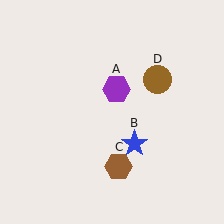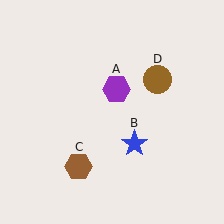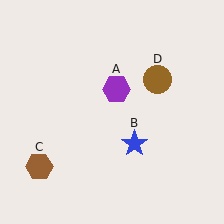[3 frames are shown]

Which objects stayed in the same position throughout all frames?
Purple hexagon (object A) and blue star (object B) and brown circle (object D) remained stationary.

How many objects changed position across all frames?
1 object changed position: brown hexagon (object C).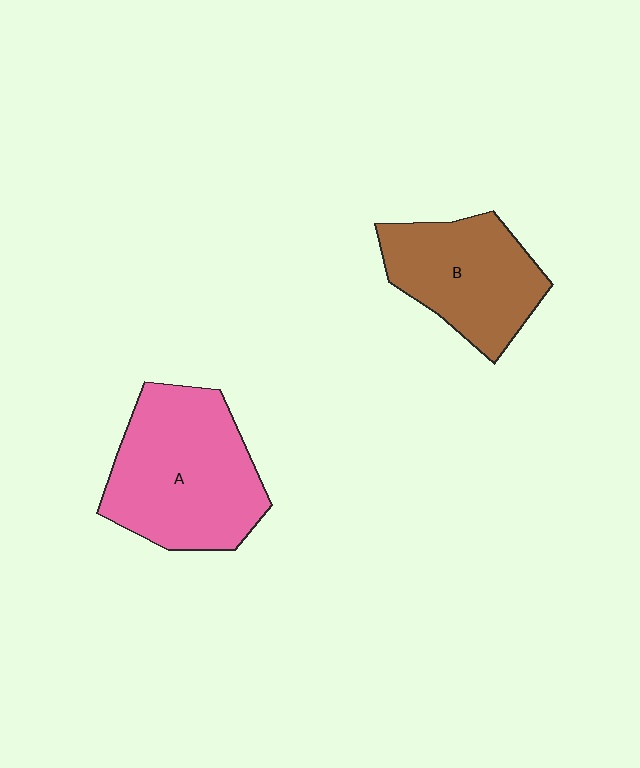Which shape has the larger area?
Shape A (pink).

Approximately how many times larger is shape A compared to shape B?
Approximately 1.3 times.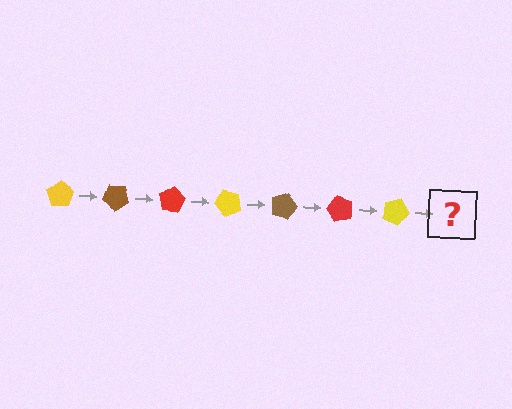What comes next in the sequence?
The next element should be a brown pentagon, rotated 280 degrees from the start.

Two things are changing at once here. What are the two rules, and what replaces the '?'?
The two rules are that it rotates 40 degrees each step and the color cycles through yellow, brown, and red. The '?' should be a brown pentagon, rotated 280 degrees from the start.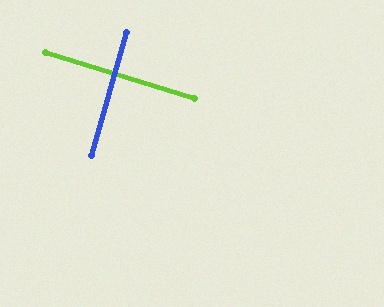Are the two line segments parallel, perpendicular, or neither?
Perpendicular — they meet at approximately 89°.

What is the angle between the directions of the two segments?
Approximately 89 degrees.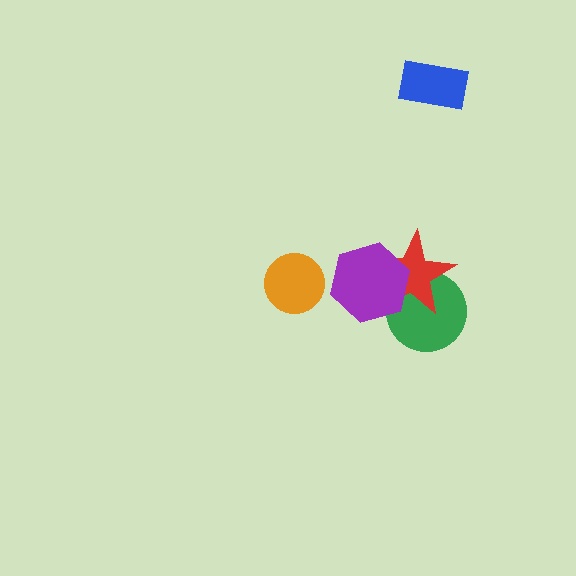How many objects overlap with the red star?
2 objects overlap with the red star.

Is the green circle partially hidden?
Yes, it is partially covered by another shape.